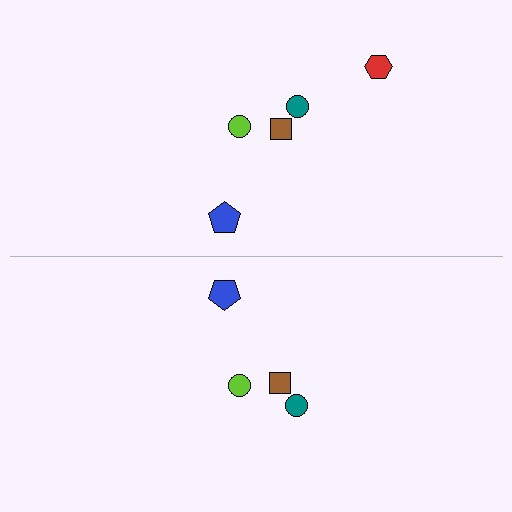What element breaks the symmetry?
A red hexagon is missing from the bottom side.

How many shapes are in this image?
There are 9 shapes in this image.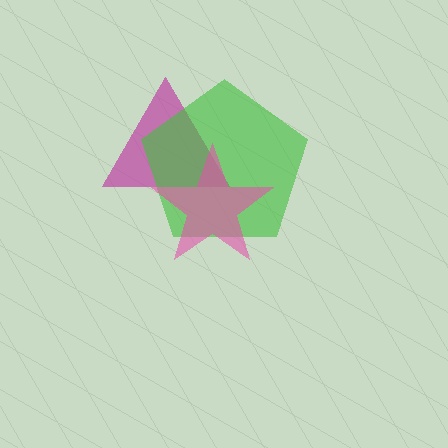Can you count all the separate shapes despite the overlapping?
Yes, there are 3 separate shapes.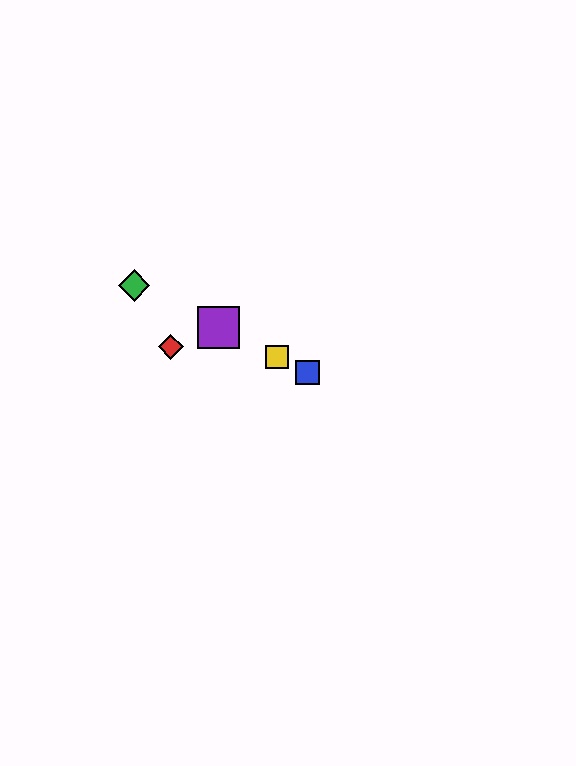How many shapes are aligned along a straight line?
4 shapes (the blue square, the green diamond, the yellow square, the purple square) are aligned along a straight line.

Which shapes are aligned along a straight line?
The blue square, the green diamond, the yellow square, the purple square are aligned along a straight line.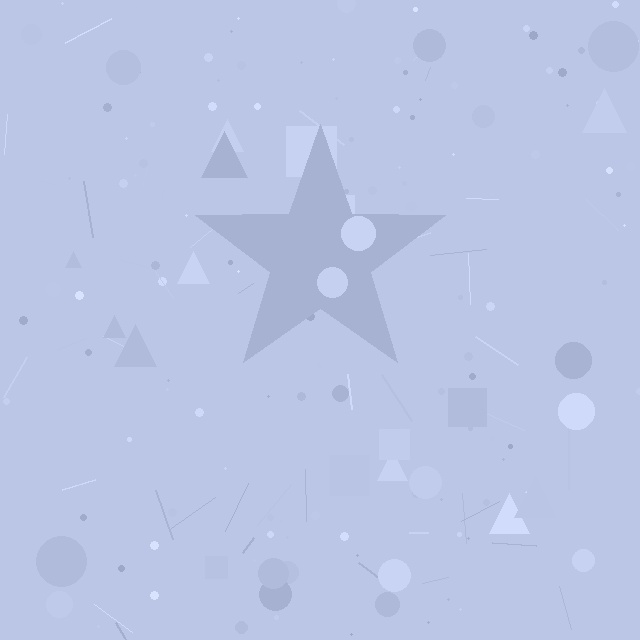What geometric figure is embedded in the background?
A star is embedded in the background.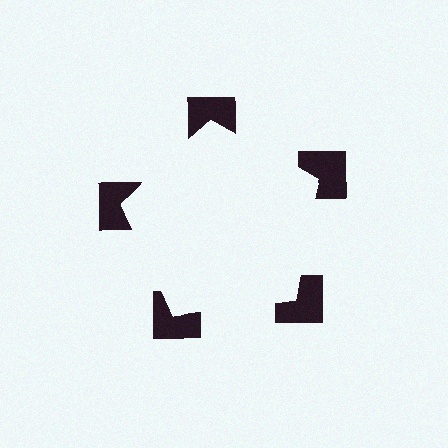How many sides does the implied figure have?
5 sides.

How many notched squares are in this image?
There are 5 — one at each vertex of the illusory pentagon.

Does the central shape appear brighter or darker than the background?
It typically appears slightly brighter than the background, even though no actual brightness change is drawn.